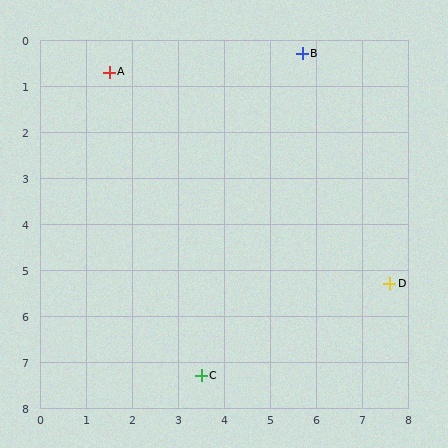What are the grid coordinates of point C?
Point C is at approximately (3.5, 7.3).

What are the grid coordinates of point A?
Point A is at approximately (1.5, 0.7).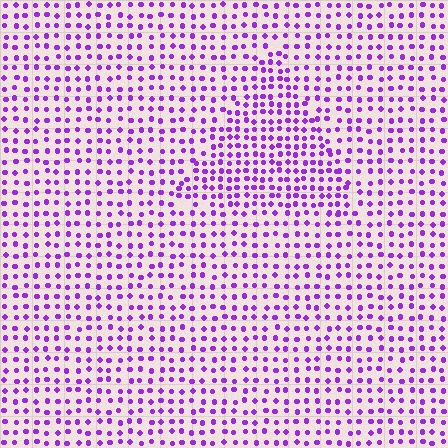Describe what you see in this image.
The image contains small purple elements arranged at two different densities. A triangle-shaped region is visible where the elements are more densely packed than the surrounding area.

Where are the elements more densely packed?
The elements are more densely packed inside the triangle boundary.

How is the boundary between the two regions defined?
The boundary is defined by a change in element density (approximately 1.6x ratio). All elements are the same color, size, and shape.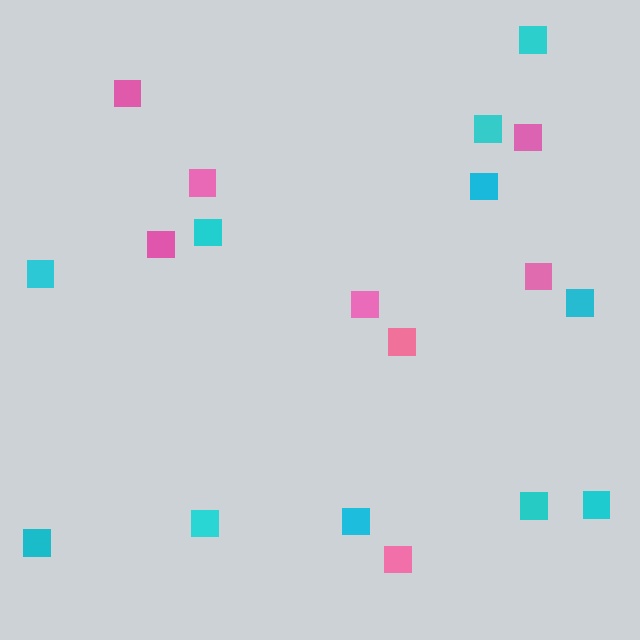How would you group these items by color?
There are 2 groups: one group of cyan squares (11) and one group of pink squares (8).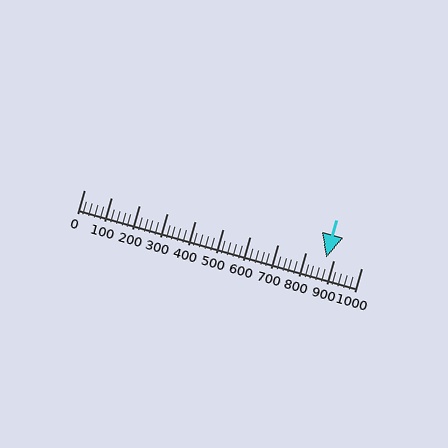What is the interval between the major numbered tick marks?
The major tick marks are spaced 100 units apart.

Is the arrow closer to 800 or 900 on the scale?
The arrow is closer to 900.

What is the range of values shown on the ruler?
The ruler shows values from 0 to 1000.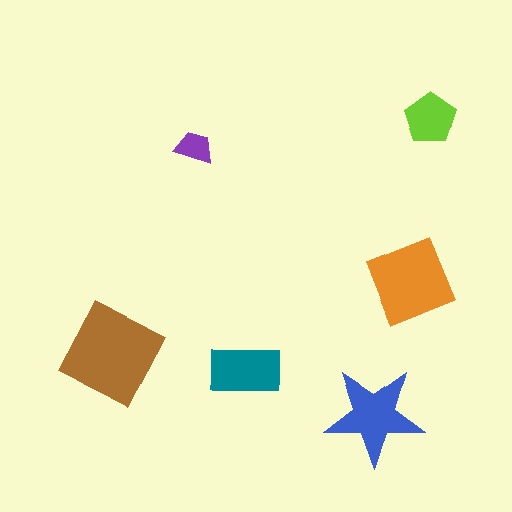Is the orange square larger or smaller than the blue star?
Larger.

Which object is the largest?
The brown diamond.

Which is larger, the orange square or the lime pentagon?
The orange square.